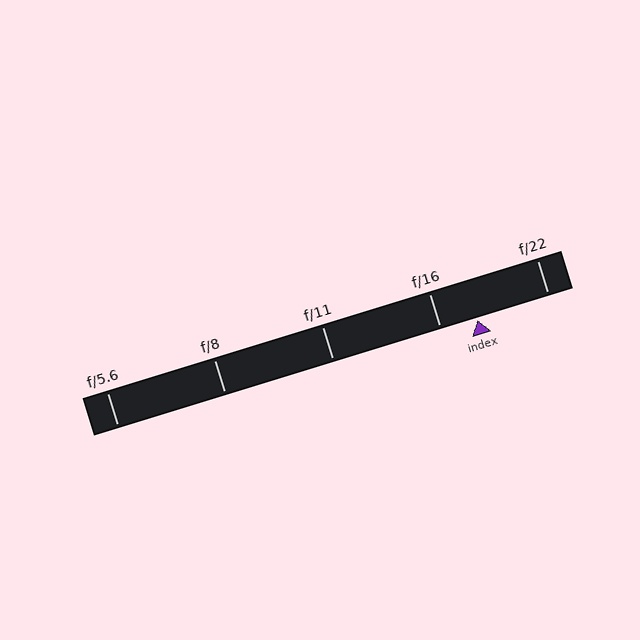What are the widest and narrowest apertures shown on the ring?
The widest aperture shown is f/5.6 and the narrowest is f/22.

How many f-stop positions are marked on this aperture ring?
There are 5 f-stop positions marked.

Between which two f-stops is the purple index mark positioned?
The index mark is between f/16 and f/22.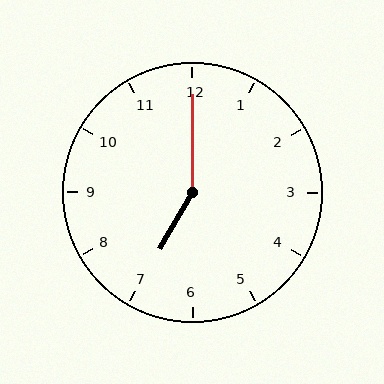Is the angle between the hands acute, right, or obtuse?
It is obtuse.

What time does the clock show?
7:00.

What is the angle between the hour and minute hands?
Approximately 150 degrees.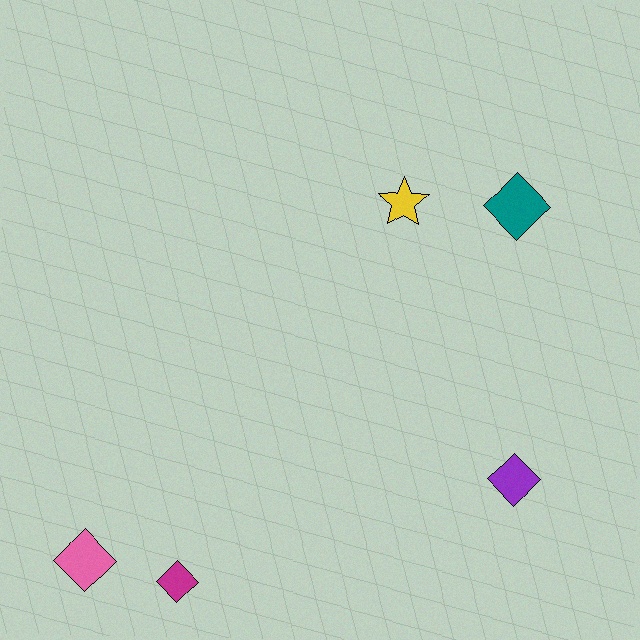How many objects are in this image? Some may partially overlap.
There are 5 objects.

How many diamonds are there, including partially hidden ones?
There are 4 diamonds.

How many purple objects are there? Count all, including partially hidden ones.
There is 1 purple object.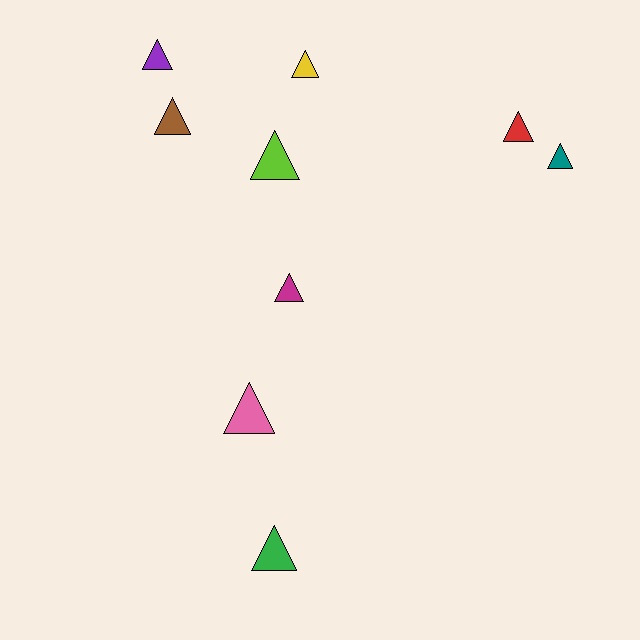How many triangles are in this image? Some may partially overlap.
There are 9 triangles.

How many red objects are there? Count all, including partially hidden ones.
There is 1 red object.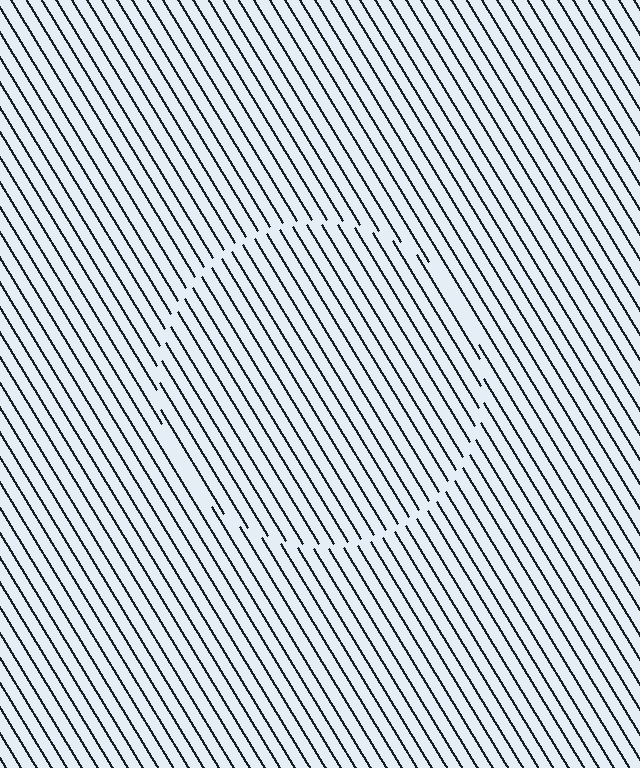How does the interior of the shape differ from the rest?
The interior of the shape contains the same grating, shifted by half a period — the contour is defined by the phase discontinuity where line-ends from the inner and outer gratings abut.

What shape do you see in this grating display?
An illusory circle. The interior of the shape contains the same grating, shifted by half a period — the contour is defined by the phase discontinuity where line-ends from the inner and outer gratings abut.